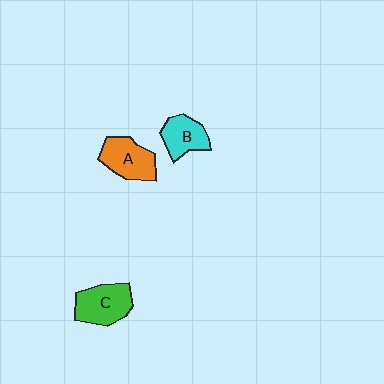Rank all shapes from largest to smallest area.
From largest to smallest: C (green), A (orange), B (cyan).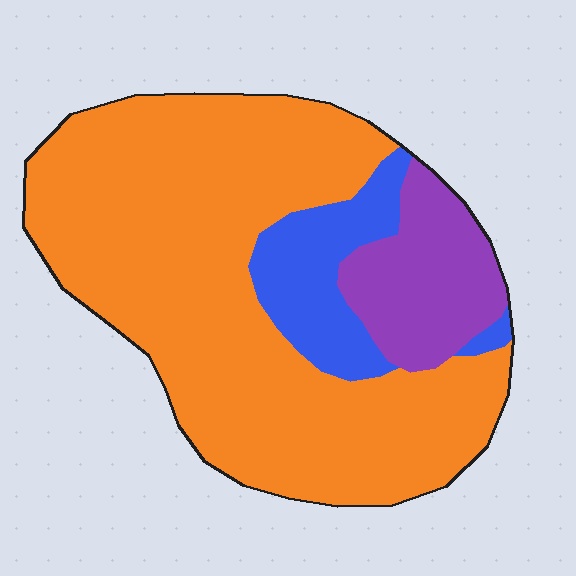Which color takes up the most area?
Orange, at roughly 70%.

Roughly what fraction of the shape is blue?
Blue takes up about one eighth (1/8) of the shape.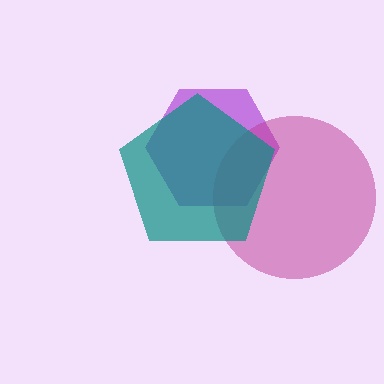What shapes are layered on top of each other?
The layered shapes are: a purple hexagon, a magenta circle, a teal pentagon.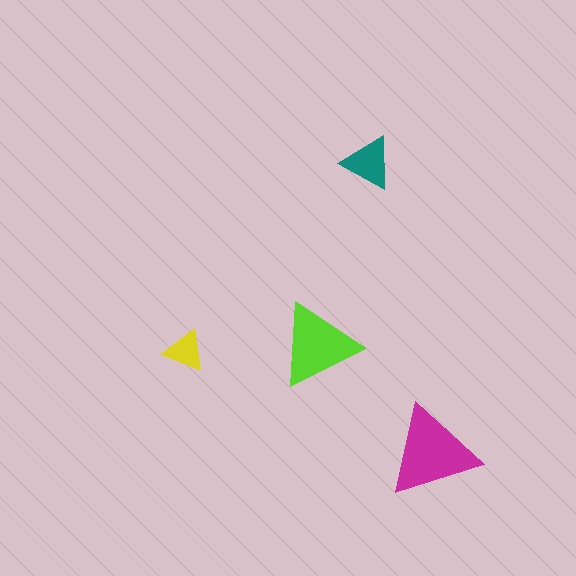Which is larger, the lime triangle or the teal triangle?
The lime one.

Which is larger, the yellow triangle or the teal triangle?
The teal one.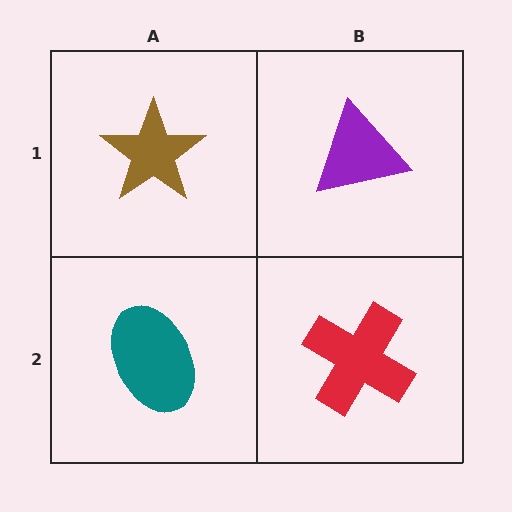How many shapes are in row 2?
2 shapes.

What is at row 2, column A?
A teal ellipse.